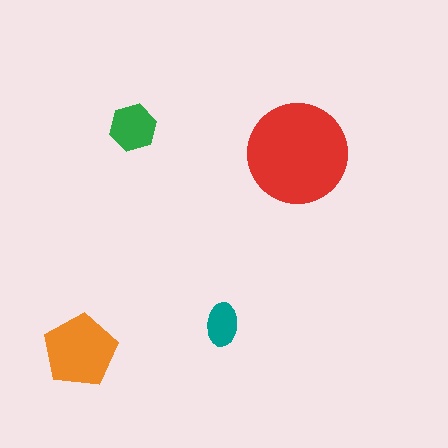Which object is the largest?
The red circle.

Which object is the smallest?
The teal ellipse.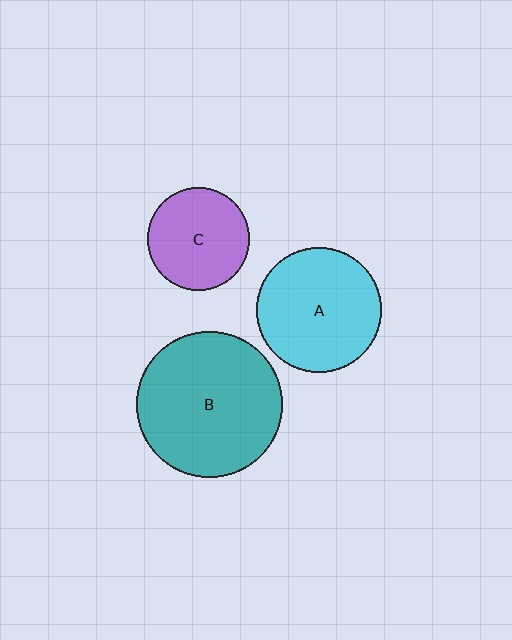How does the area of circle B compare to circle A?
Approximately 1.4 times.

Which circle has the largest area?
Circle B (teal).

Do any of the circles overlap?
No, none of the circles overlap.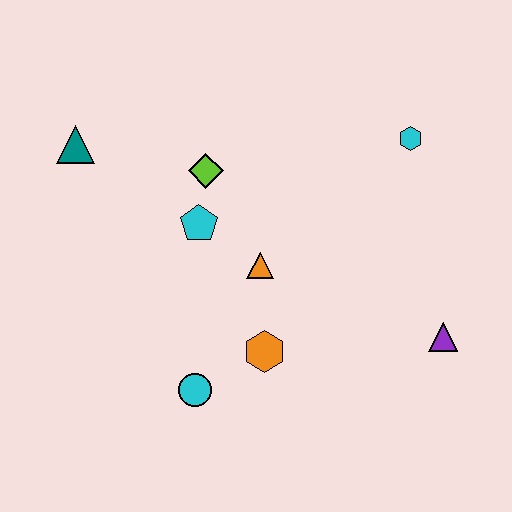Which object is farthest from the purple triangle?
The teal triangle is farthest from the purple triangle.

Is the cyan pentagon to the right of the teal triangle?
Yes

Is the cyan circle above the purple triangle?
No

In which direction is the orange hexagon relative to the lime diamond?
The orange hexagon is below the lime diamond.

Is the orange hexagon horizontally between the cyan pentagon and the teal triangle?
No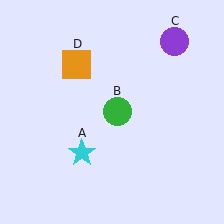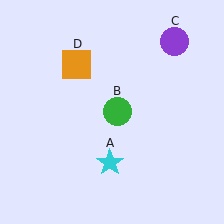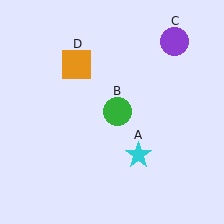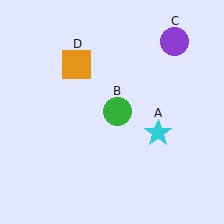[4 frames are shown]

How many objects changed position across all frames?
1 object changed position: cyan star (object A).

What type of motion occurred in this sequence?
The cyan star (object A) rotated counterclockwise around the center of the scene.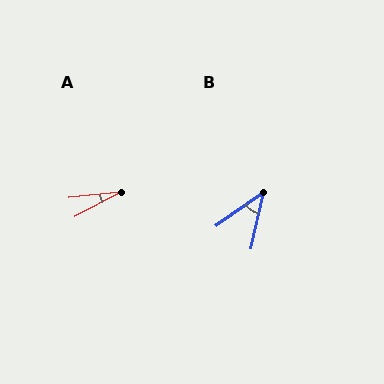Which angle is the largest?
B, at approximately 43 degrees.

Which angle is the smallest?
A, at approximately 21 degrees.